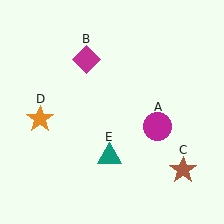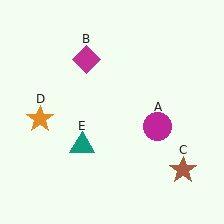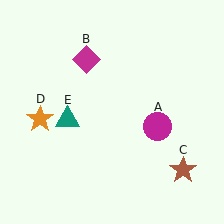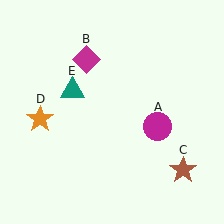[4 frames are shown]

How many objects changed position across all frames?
1 object changed position: teal triangle (object E).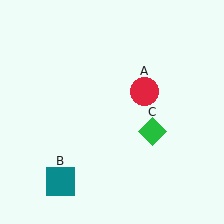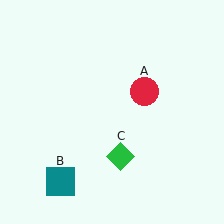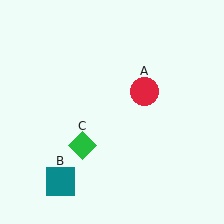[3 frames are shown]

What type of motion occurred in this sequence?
The green diamond (object C) rotated clockwise around the center of the scene.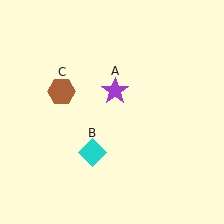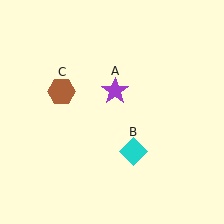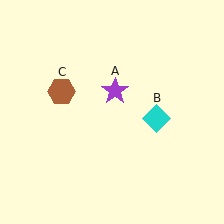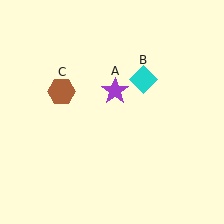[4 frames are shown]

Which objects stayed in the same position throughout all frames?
Purple star (object A) and brown hexagon (object C) remained stationary.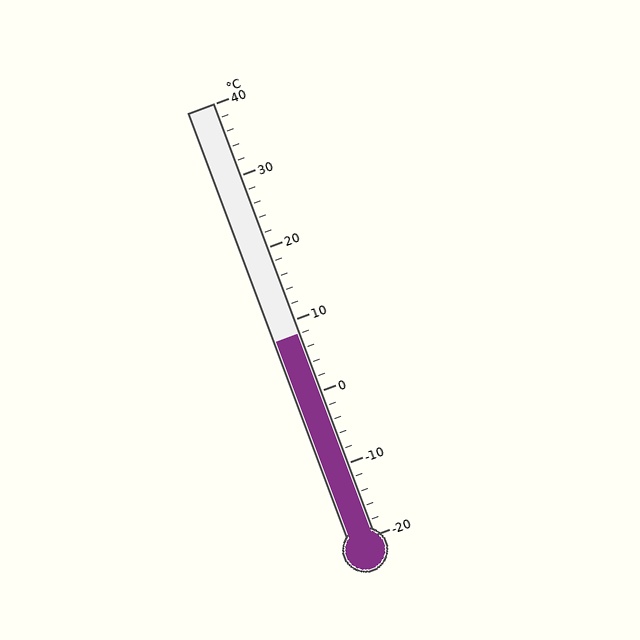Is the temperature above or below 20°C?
The temperature is below 20°C.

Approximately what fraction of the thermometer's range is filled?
The thermometer is filled to approximately 45% of its range.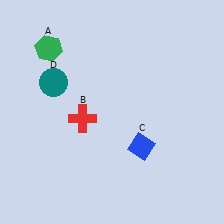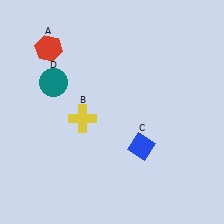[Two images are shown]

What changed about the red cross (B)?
In Image 1, B is red. In Image 2, it changed to yellow.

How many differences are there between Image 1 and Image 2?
There are 2 differences between the two images.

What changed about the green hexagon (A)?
In Image 1, A is green. In Image 2, it changed to red.